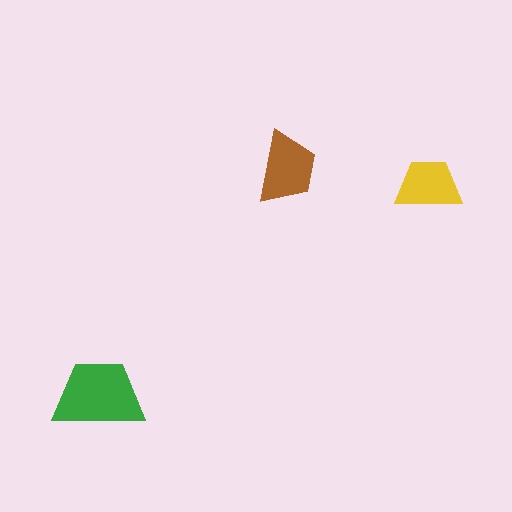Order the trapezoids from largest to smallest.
the green one, the brown one, the yellow one.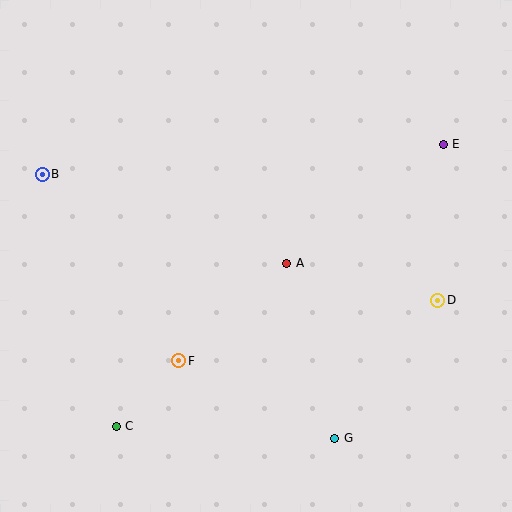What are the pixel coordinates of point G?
Point G is at (335, 438).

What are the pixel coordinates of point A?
Point A is at (287, 263).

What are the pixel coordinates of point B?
Point B is at (42, 174).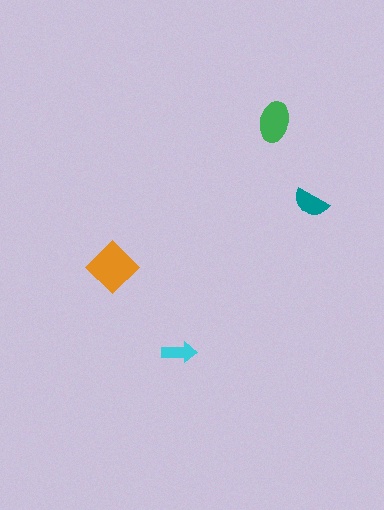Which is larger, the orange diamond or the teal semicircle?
The orange diamond.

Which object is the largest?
The orange diamond.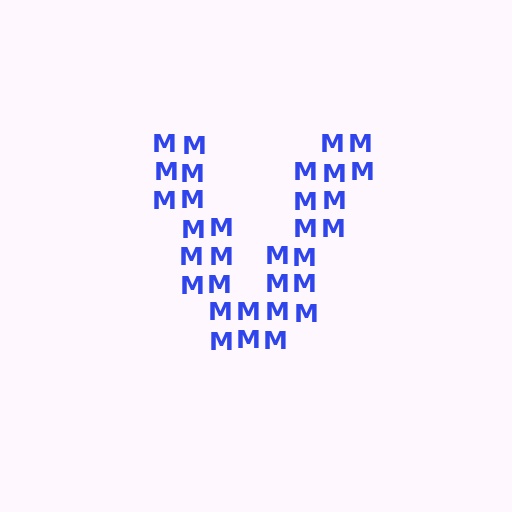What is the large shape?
The large shape is the letter V.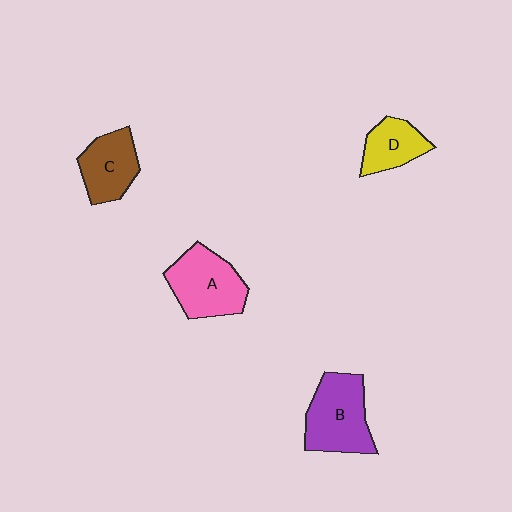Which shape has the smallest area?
Shape D (yellow).